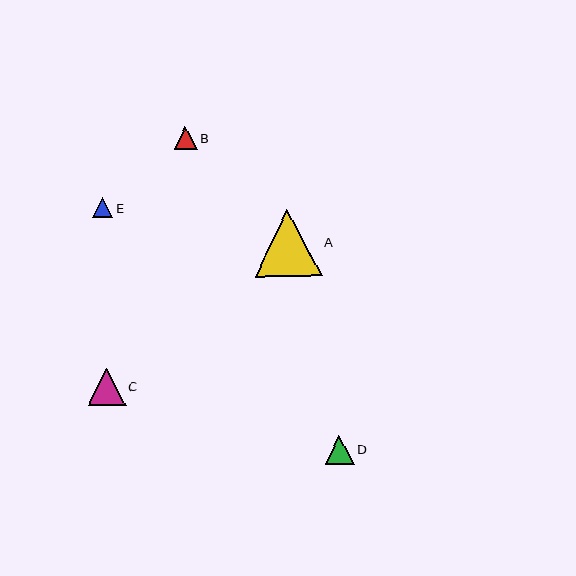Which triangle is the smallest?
Triangle E is the smallest with a size of approximately 21 pixels.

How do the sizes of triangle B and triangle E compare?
Triangle B and triangle E are approximately the same size.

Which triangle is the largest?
Triangle A is the largest with a size of approximately 67 pixels.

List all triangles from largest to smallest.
From largest to smallest: A, C, D, B, E.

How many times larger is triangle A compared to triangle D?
Triangle A is approximately 2.3 times the size of triangle D.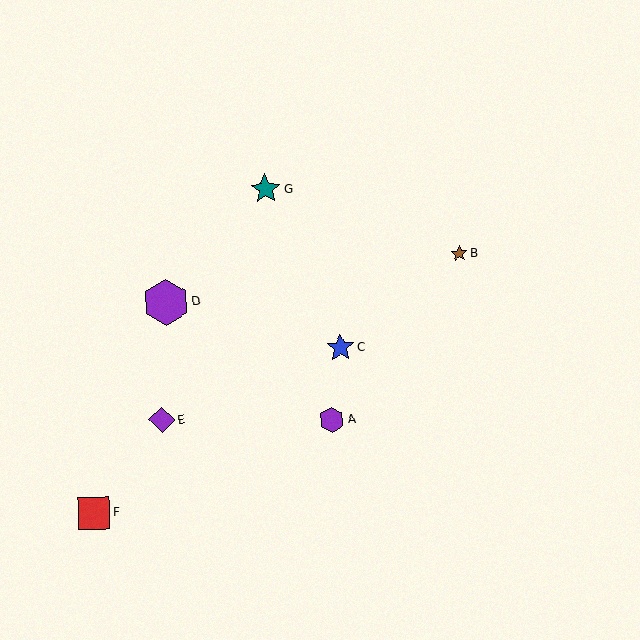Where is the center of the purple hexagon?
The center of the purple hexagon is at (332, 420).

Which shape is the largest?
The purple hexagon (labeled D) is the largest.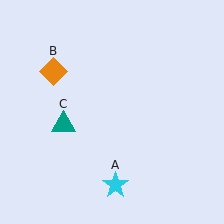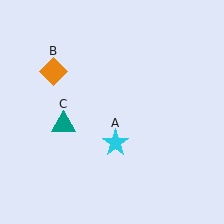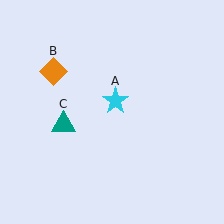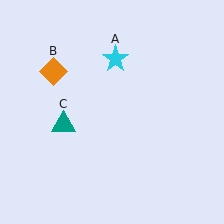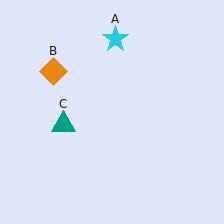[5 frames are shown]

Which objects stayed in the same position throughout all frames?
Orange diamond (object B) and teal triangle (object C) remained stationary.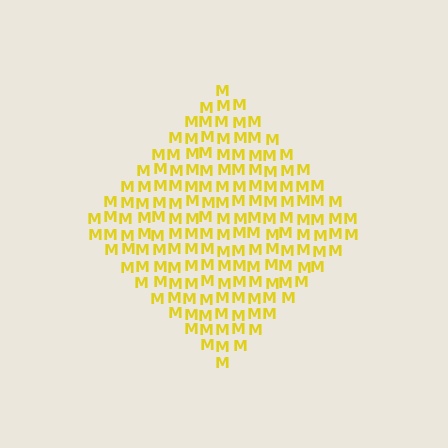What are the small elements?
The small elements are letter M's.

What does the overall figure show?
The overall figure shows a diamond.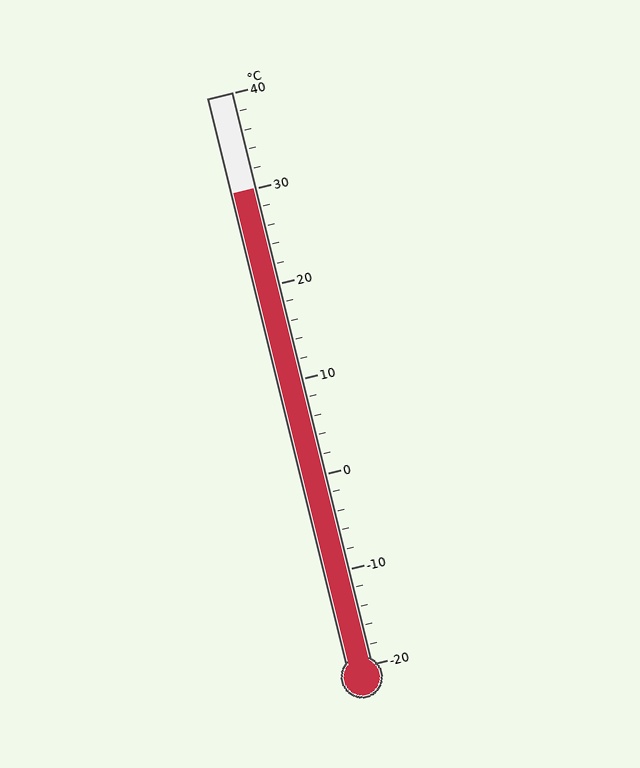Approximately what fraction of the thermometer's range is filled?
The thermometer is filled to approximately 85% of its range.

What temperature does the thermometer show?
The thermometer shows approximately 30°C.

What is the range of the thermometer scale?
The thermometer scale ranges from -20°C to 40°C.